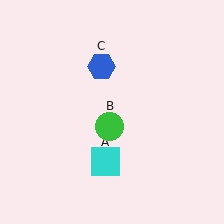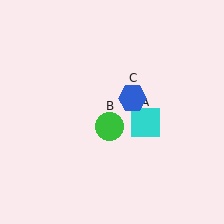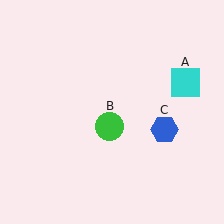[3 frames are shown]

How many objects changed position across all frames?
2 objects changed position: cyan square (object A), blue hexagon (object C).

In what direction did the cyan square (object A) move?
The cyan square (object A) moved up and to the right.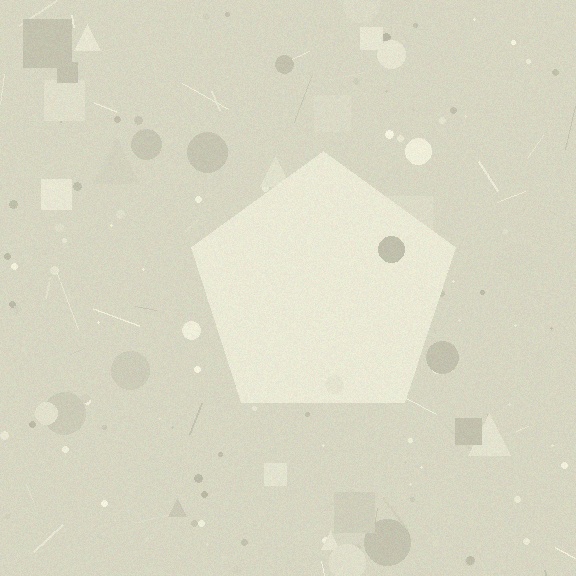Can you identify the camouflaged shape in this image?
The camouflaged shape is a pentagon.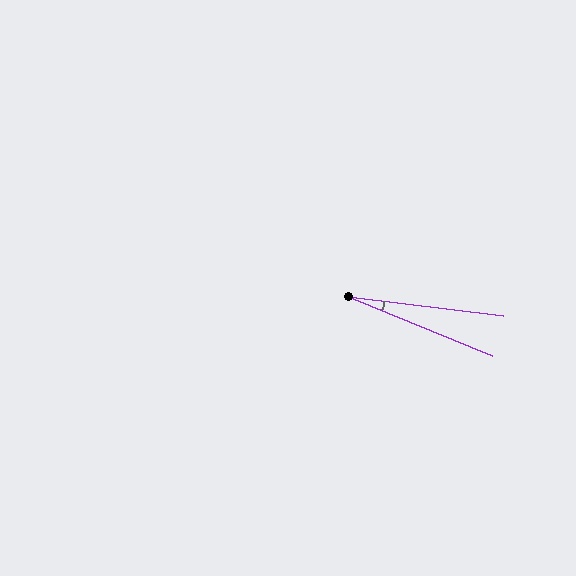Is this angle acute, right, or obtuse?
It is acute.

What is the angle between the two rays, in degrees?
Approximately 16 degrees.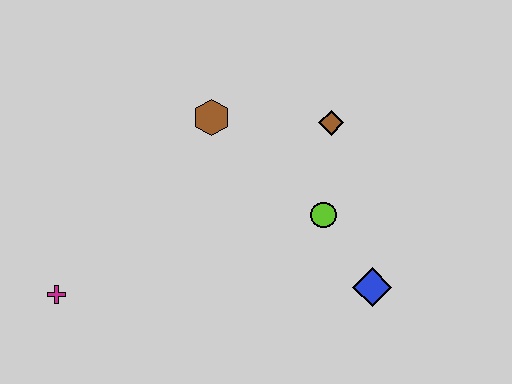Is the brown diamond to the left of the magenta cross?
No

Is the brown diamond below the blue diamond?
No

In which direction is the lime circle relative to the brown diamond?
The lime circle is below the brown diamond.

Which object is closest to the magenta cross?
The brown hexagon is closest to the magenta cross.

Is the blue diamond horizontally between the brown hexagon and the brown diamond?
No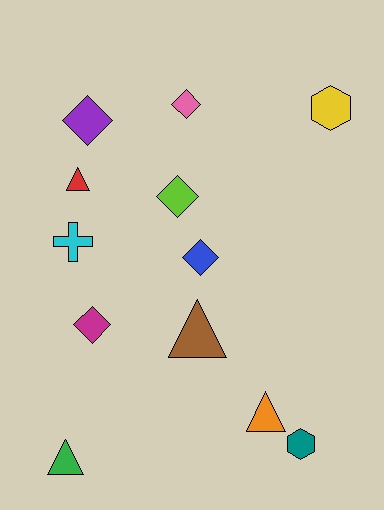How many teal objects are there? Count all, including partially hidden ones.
There is 1 teal object.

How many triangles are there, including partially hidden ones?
There are 4 triangles.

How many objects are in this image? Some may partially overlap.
There are 12 objects.